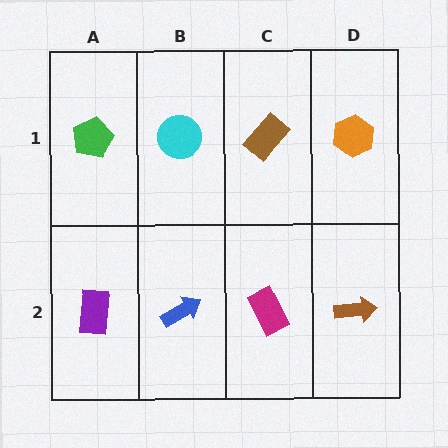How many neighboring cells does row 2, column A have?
2.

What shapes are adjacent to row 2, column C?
A brown rectangle (row 1, column C), a blue arrow (row 2, column B), a brown arrow (row 2, column D).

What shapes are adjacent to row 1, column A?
A purple rectangle (row 2, column A), a cyan circle (row 1, column B).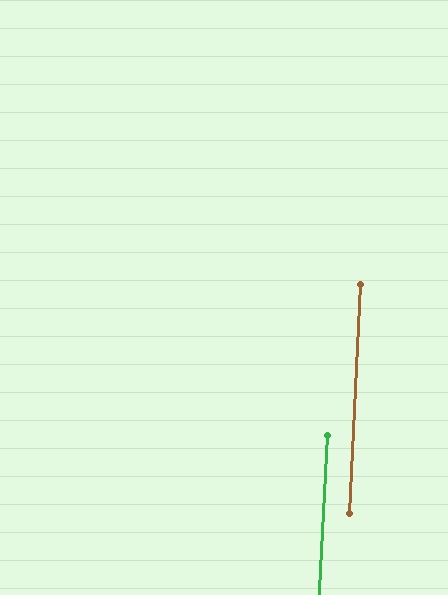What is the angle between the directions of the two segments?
Approximately 0 degrees.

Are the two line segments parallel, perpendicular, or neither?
Parallel — their directions differ by only 0.4°.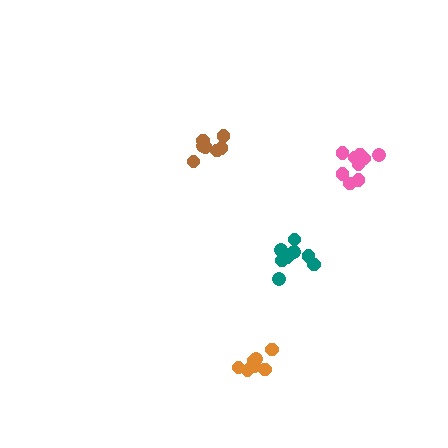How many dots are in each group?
Group 1: 8 dots, Group 2: 8 dots, Group 3: 7 dots, Group 4: 9 dots (32 total).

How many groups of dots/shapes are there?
There are 4 groups.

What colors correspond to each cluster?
The clusters are colored: orange, teal, brown, pink.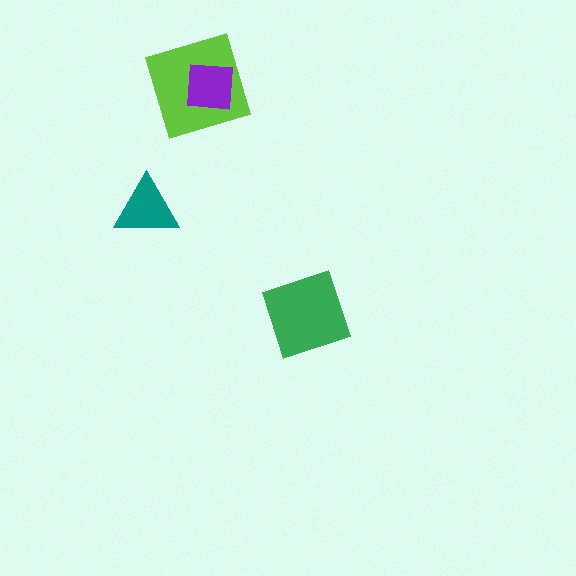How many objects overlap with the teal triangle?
0 objects overlap with the teal triangle.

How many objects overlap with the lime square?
1 object overlaps with the lime square.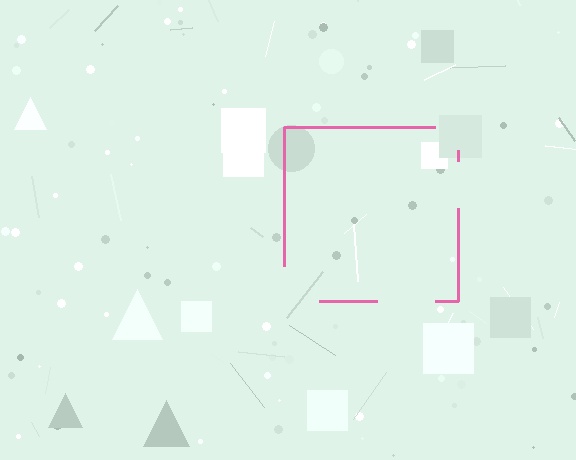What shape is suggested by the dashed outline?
The dashed outline suggests a square.